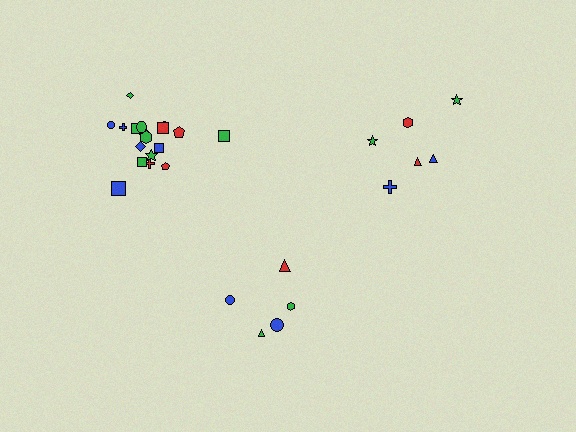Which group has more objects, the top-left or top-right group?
The top-left group.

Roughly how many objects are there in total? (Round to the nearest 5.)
Roughly 30 objects in total.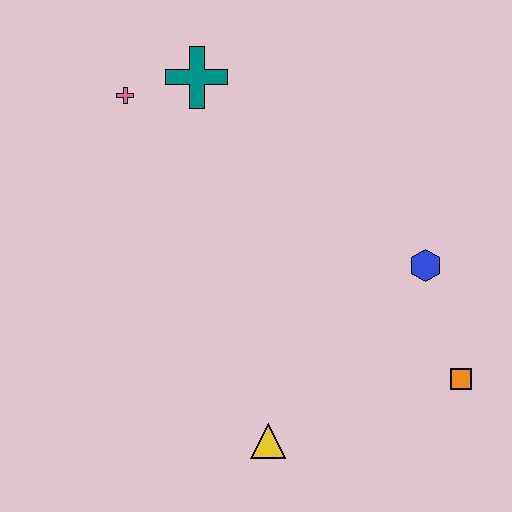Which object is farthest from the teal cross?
The orange square is farthest from the teal cross.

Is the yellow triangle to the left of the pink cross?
No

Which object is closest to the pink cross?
The teal cross is closest to the pink cross.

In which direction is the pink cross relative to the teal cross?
The pink cross is to the left of the teal cross.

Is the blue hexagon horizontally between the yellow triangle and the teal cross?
No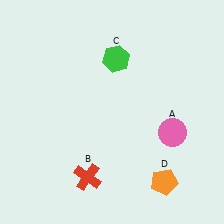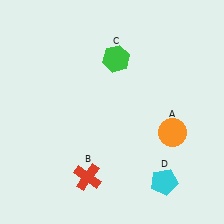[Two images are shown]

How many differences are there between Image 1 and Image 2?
There are 2 differences between the two images.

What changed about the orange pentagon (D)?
In Image 1, D is orange. In Image 2, it changed to cyan.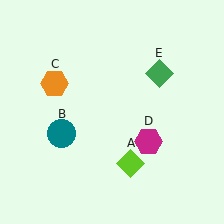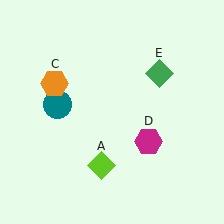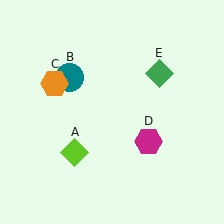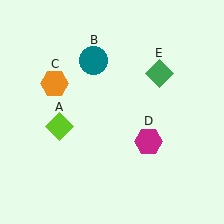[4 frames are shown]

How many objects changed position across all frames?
2 objects changed position: lime diamond (object A), teal circle (object B).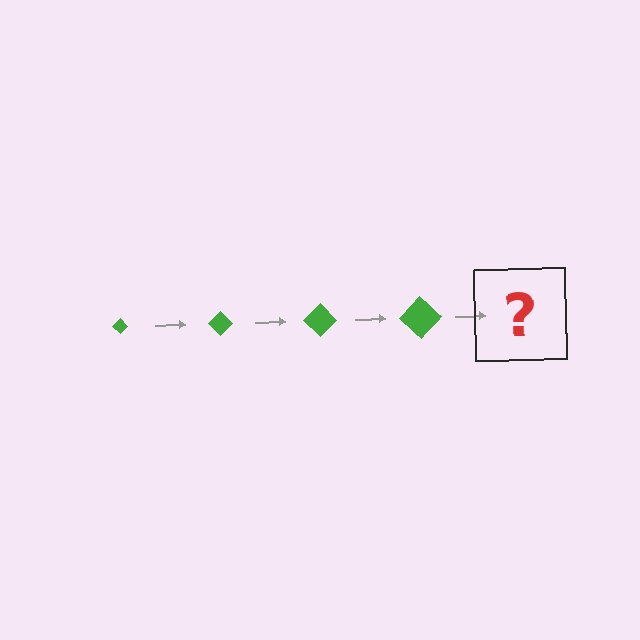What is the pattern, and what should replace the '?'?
The pattern is that the diamond gets progressively larger each step. The '?' should be a green diamond, larger than the previous one.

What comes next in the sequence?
The next element should be a green diamond, larger than the previous one.